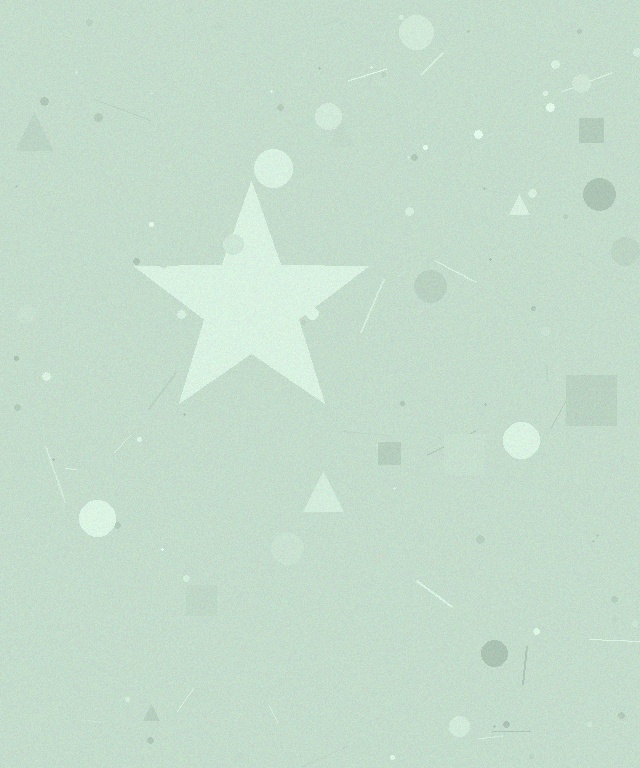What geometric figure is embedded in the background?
A star is embedded in the background.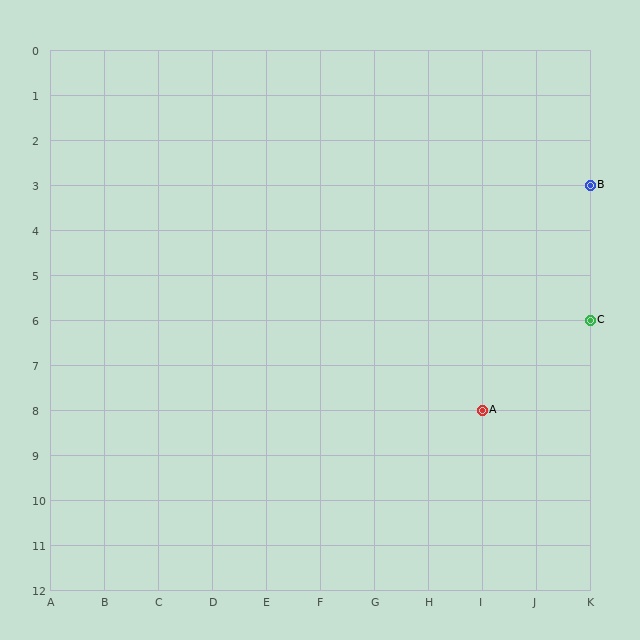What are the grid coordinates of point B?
Point B is at grid coordinates (K, 3).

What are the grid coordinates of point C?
Point C is at grid coordinates (K, 6).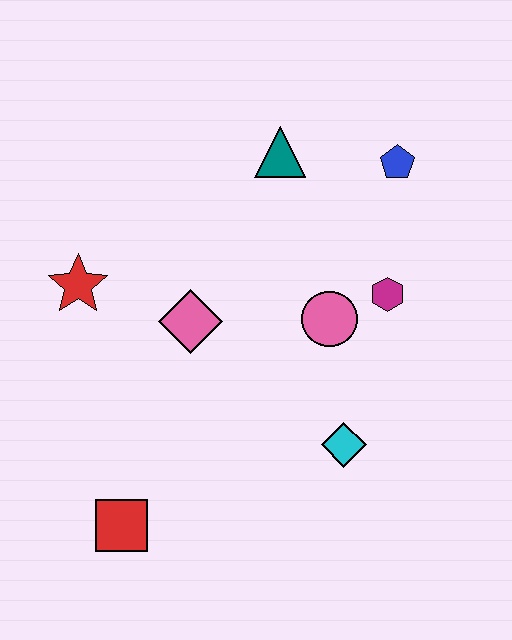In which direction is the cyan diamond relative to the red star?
The cyan diamond is to the right of the red star.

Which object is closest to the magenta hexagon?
The pink circle is closest to the magenta hexagon.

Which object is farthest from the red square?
The blue pentagon is farthest from the red square.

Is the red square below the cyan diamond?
Yes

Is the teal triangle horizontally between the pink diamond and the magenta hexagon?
Yes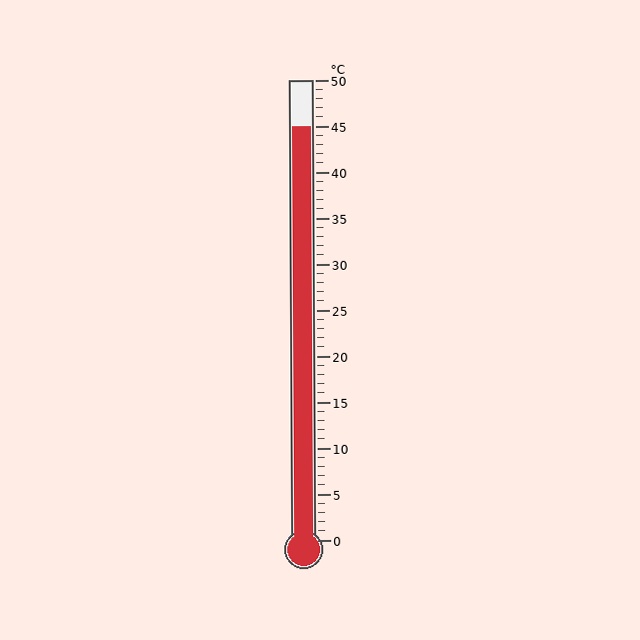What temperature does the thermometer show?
The thermometer shows approximately 45°C.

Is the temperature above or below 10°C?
The temperature is above 10°C.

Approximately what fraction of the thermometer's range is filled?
The thermometer is filled to approximately 90% of its range.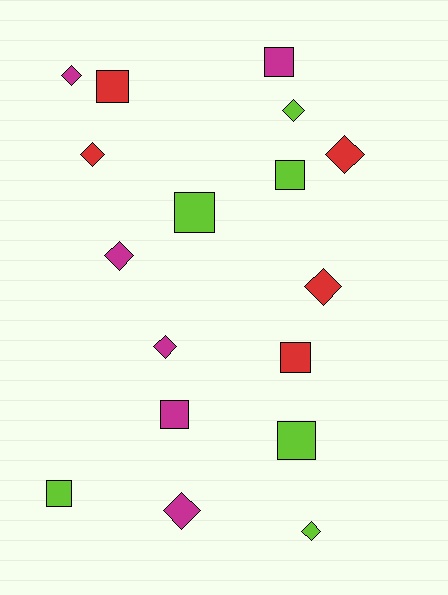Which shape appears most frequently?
Diamond, with 9 objects.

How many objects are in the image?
There are 17 objects.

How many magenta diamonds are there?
There are 4 magenta diamonds.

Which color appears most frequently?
Magenta, with 6 objects.